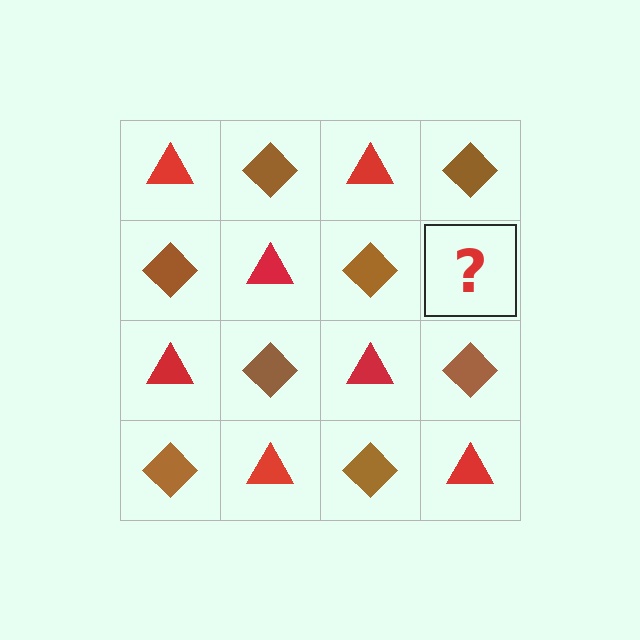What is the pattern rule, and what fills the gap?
The rule is that it alternates red triangle and brown diamond in a checkerboard pattern. The gap should be filled with a red triangle.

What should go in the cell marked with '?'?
The missing cell should contain a red triangle.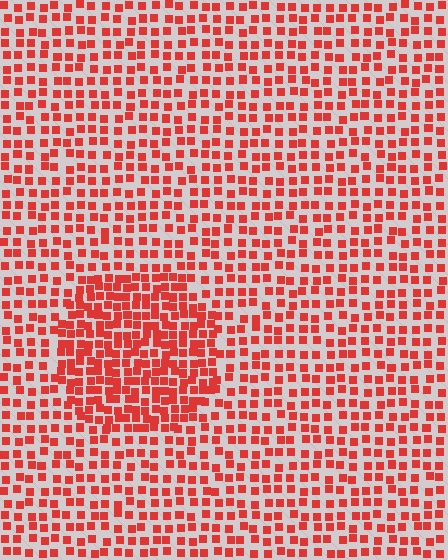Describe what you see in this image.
The image contains small red elements arranged at two different densities. A circle-shaped region is visible where the elements are more densely packed than the surrounding area.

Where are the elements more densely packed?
The elements are more densely packed inside the circle boundary.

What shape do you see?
I see a circle.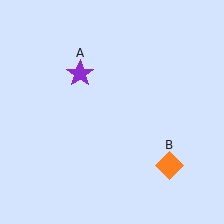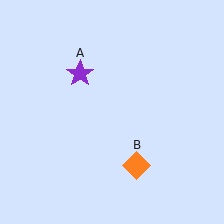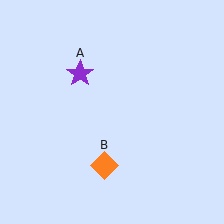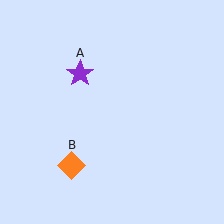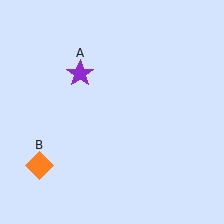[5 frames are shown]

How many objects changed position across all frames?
1 object changed position: orange diamond (object B).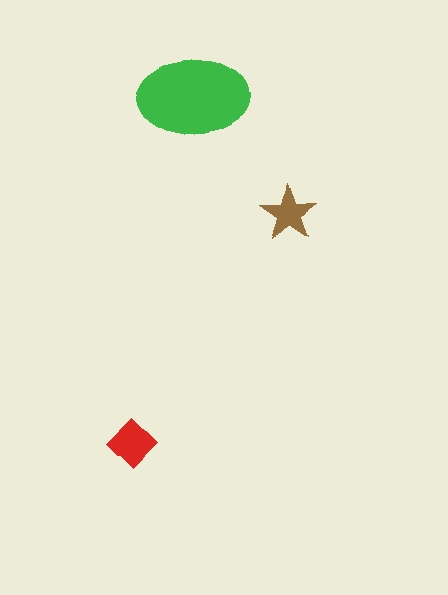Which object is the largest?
The green ellipse.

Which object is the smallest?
The brown star.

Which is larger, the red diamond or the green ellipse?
The green ellipse.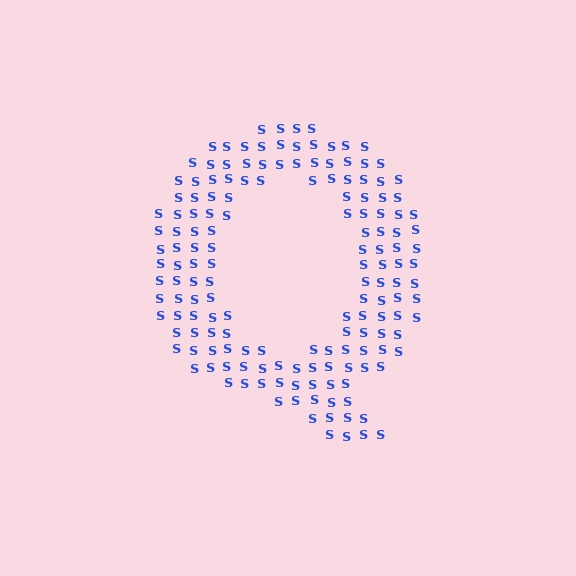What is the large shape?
The large shape is the letter Q.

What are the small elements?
The small elements are letter S's.